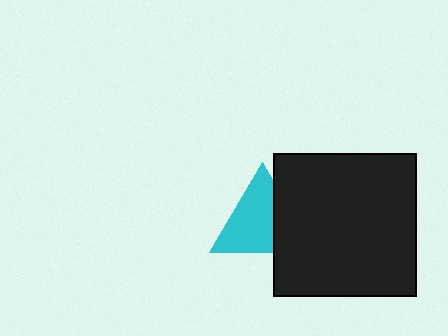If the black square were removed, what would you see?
You would see the complete cyan triangle.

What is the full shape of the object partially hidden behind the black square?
The partially hidden object is a cyan triangle.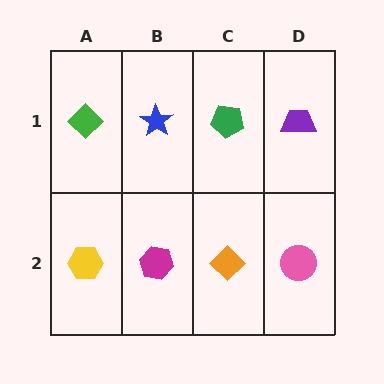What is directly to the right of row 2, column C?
A pink circle.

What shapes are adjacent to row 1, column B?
A magenta hexagon (row 2, column B), a green diamond (row 1, column A), a green pentagon (row 1, column C).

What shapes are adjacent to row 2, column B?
A blue star (row 1, column B), a yellow hexagon (row 2, column A), an orange diamond (row 2, column C).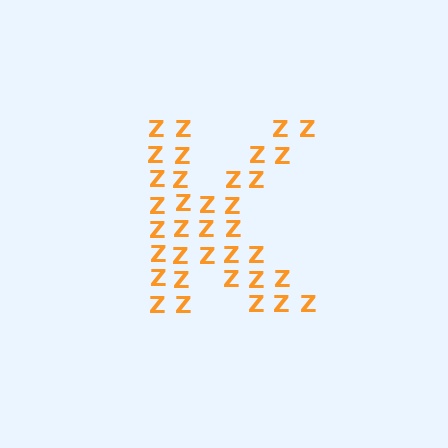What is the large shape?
The large shape is the letter K.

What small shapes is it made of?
It is made of small letter Z's.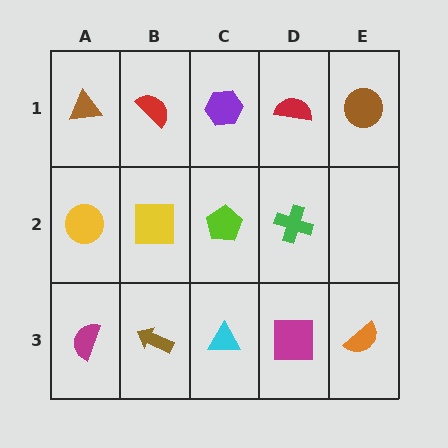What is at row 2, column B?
A yellow square.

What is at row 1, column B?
A red semicircle.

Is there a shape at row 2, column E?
No, that cell is empty.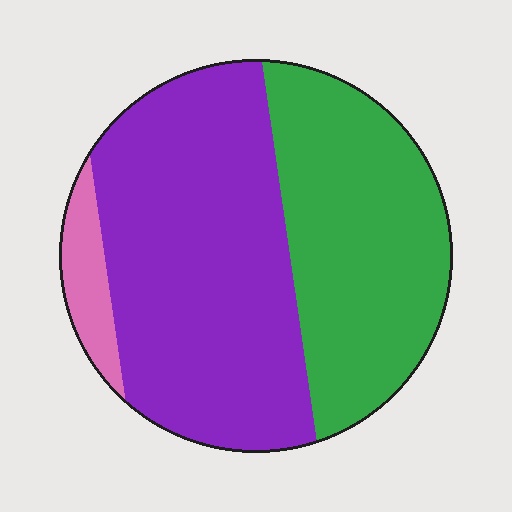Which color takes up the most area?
Purple, at roughly 55%.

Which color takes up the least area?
Pink, at roughly 5%.